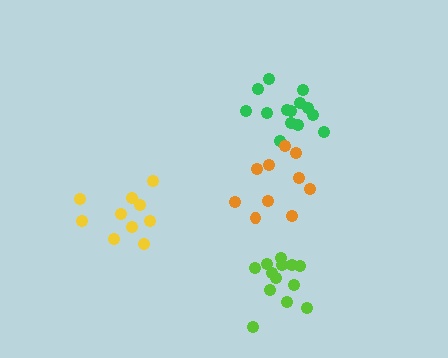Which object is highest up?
The green cluster is topmost.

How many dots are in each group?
Group 1: 13 dots, Group 2: 14 dots, Group 3: 10 dots, Group 4: 10 dots (47 total).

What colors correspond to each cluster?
The clusters are colored: lime, green, orange, yellow.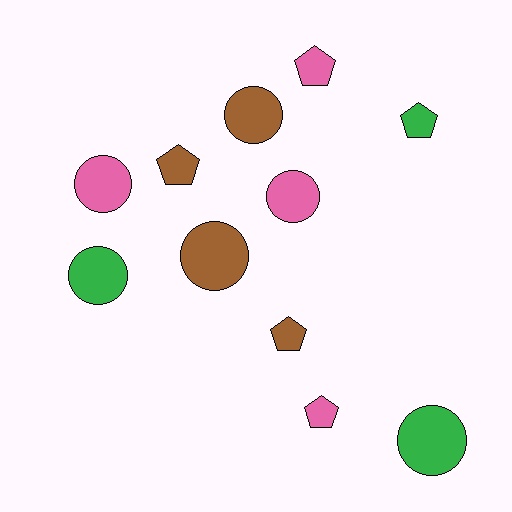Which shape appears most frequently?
Circle, with 6 objects.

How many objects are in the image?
There are 11 objects.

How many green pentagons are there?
There is 1 green pentagon.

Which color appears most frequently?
Pink, with 4 objects.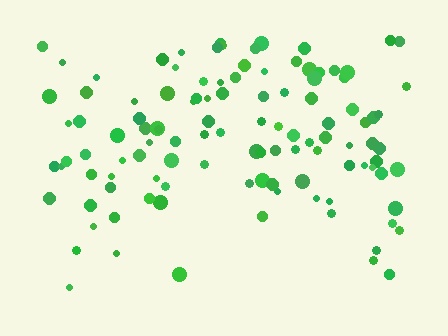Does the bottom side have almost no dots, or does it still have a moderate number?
Still a moderate number, just noticeably fewer than the top.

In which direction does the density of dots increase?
From bottom to top, with the top side densest.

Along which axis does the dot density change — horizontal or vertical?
Vertical.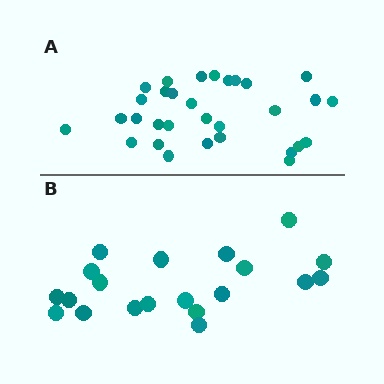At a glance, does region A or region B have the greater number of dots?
Region A (the top region) has more dots.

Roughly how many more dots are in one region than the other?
Region A has roughly 12 or so more dots than region B.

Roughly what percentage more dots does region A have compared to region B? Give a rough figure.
About 55% more.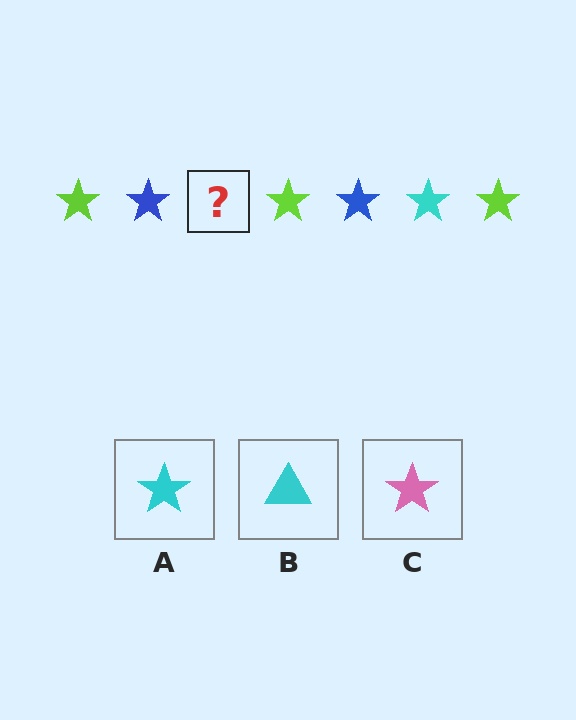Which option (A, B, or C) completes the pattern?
A.